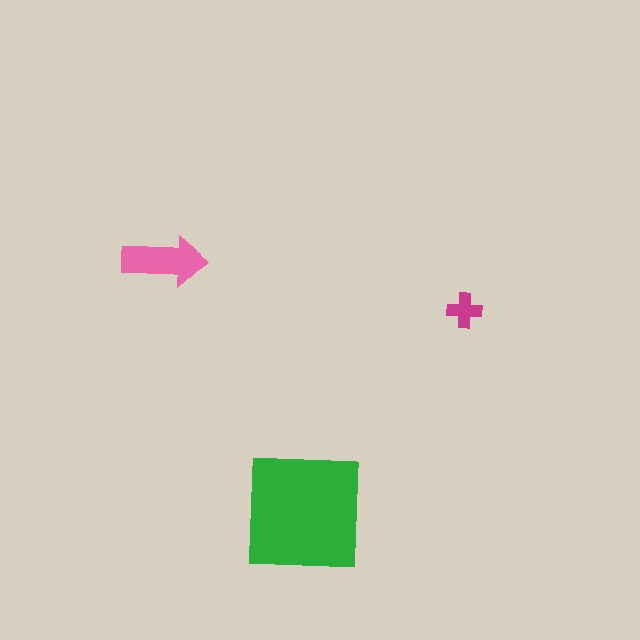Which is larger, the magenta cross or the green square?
The green square.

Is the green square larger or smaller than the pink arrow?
Larger.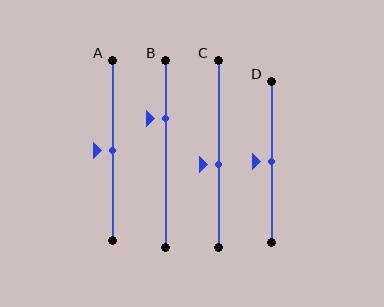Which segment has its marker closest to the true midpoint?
Segment A has its marker closest to the true midpoint.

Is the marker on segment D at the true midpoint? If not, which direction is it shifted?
Yes, the marker on segment D is at the true midpoint.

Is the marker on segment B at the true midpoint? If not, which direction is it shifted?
No, the marker on segment B is shifted upward by about 19% of the segment length.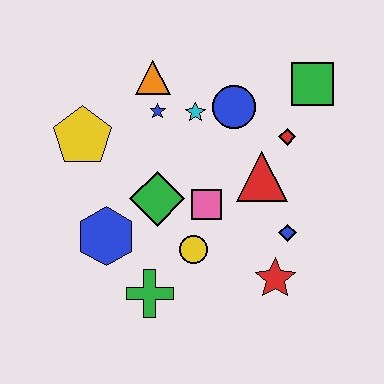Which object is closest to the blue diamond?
The red star is closest to the blue diamond.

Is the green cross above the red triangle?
No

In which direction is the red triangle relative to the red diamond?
The red triangle is below the red diamond.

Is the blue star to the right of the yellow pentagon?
Yes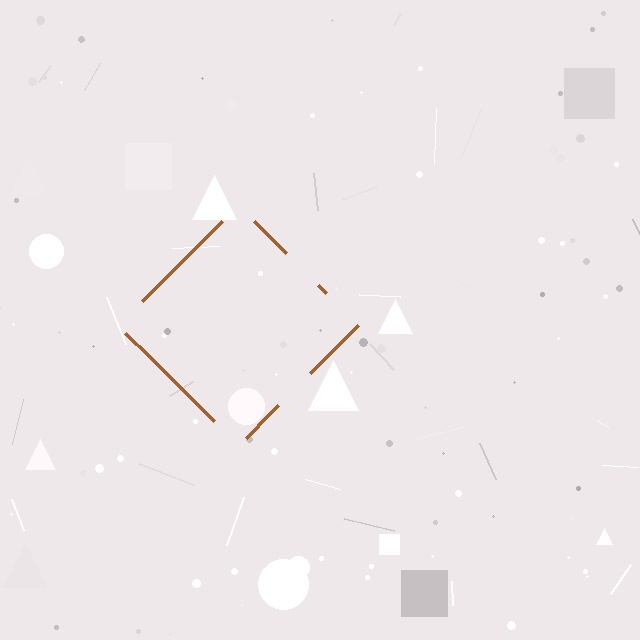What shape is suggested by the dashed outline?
The dashed outline suggests a diamond.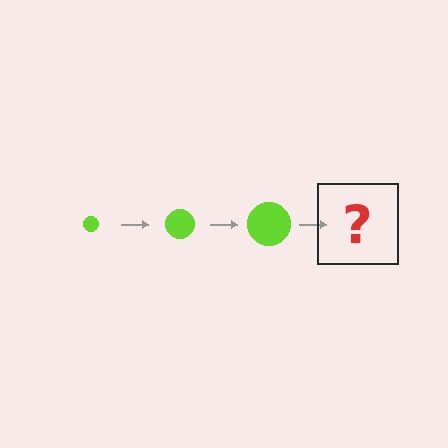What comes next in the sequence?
The next element should be a lime circle, larger than the previous one.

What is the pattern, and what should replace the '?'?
The pattern is that the circle gets progressively larger each step. The '?' should be a lime circle, larger than the previous one.